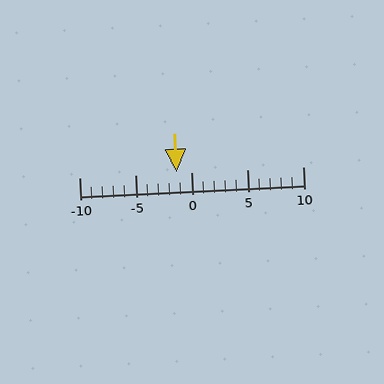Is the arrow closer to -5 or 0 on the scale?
The arrow is closer to 0.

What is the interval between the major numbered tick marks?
The major tick marks are spaced 5 units apart.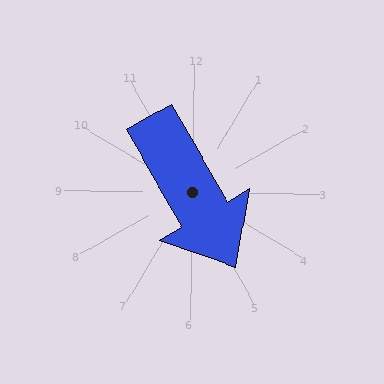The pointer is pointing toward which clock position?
Roughly 5 o'clock.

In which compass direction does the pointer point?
Southeast.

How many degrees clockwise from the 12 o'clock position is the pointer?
Approximately 149 degrees.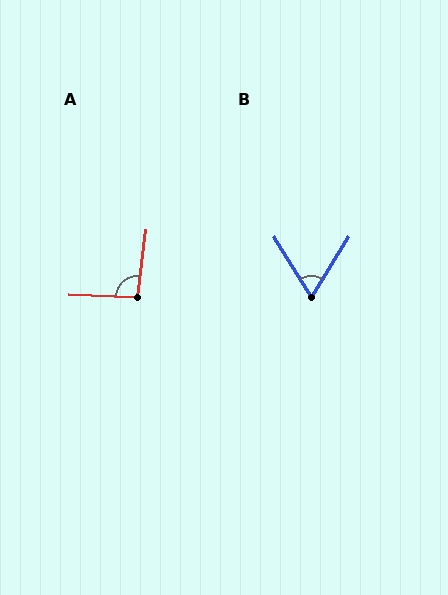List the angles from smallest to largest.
B (63°), A (94°).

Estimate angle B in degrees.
Approximately 63 degrees.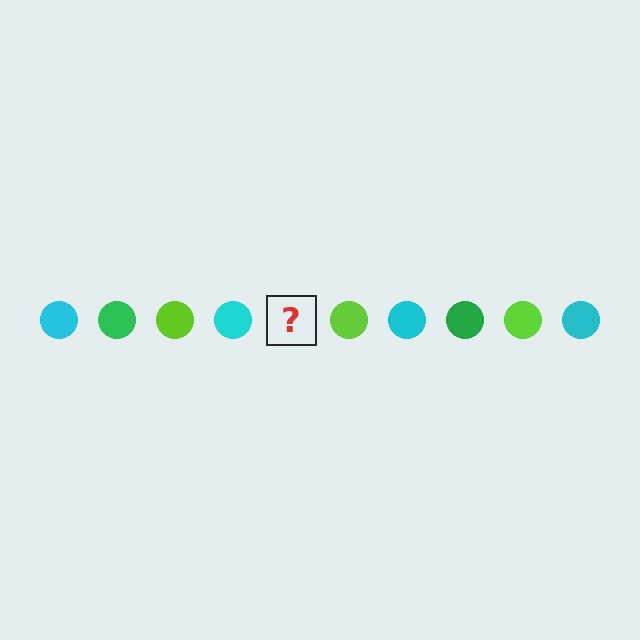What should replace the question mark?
The question mark should be replaced with a green circle.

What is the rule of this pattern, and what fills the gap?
The rule is that the pattern cycles through cyan, green, lime circles. The gap should be filled with a green circle.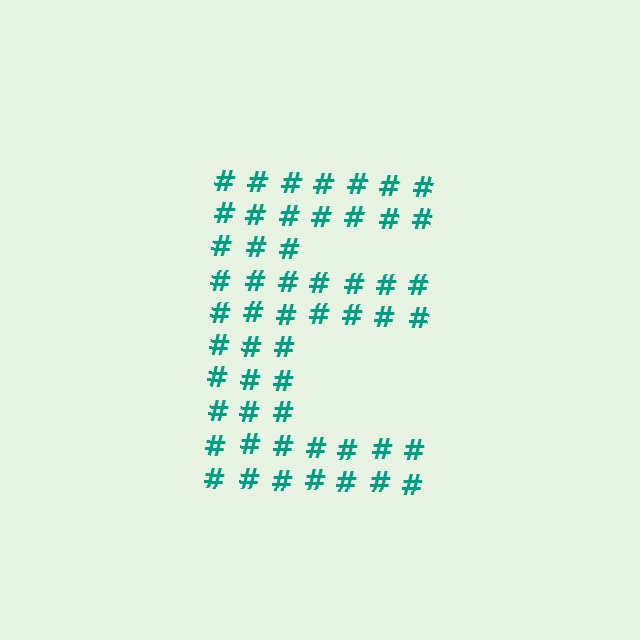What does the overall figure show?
The overall figure shows the letter E.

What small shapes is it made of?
It is made of small hash symbols.